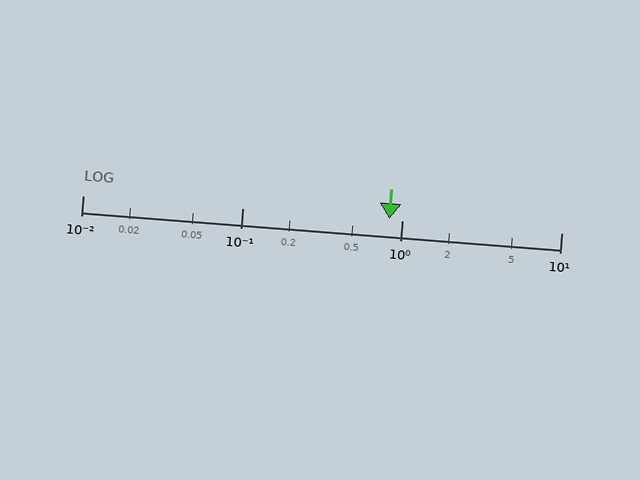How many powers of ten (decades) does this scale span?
The scale spans 3 decades, from 0.01 to 10.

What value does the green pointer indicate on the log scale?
The pointer indicates approximately 0.83.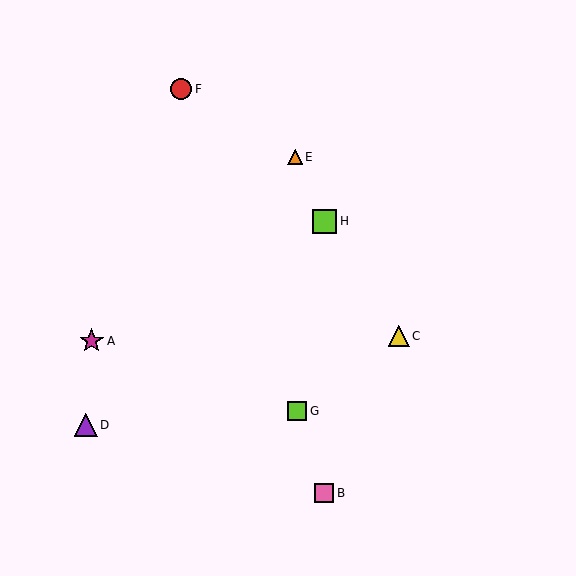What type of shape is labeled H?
Shape H is a lime square.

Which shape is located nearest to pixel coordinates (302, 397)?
The lime square (labeled G) at (297, 411) is nearest to that location.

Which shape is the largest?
The lime square (labeled H) is the largest.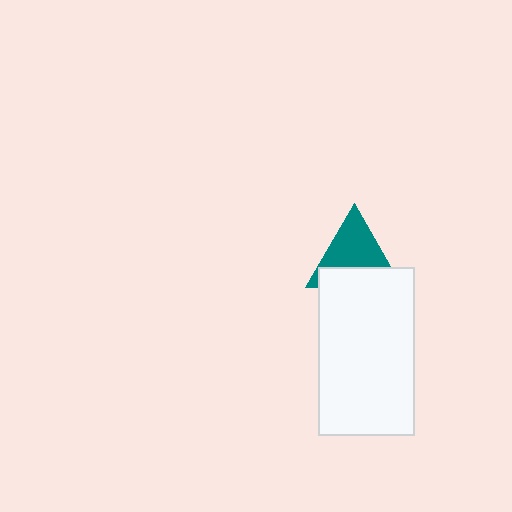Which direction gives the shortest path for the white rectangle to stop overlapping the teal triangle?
Moving down gives the shortest separation.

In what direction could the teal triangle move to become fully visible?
The teal triangle could move up. That would shift it out from behind the white rectangle entirely.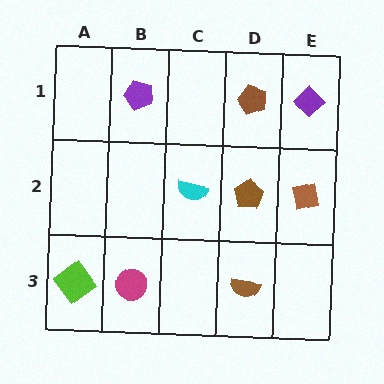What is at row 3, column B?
A magenta circle.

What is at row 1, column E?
A purple diamond.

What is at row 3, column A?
A lime diamond.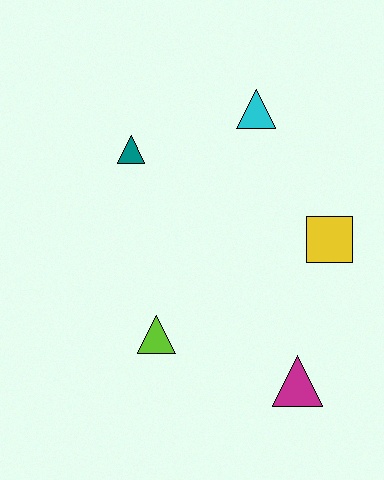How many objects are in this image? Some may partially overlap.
There are 5 objects.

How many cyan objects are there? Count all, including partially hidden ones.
There is 1 cyan object.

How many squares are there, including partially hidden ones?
There is 1 square.